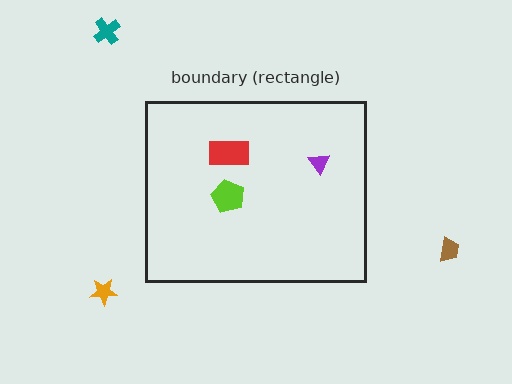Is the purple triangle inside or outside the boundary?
Inside.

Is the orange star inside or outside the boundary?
Outside.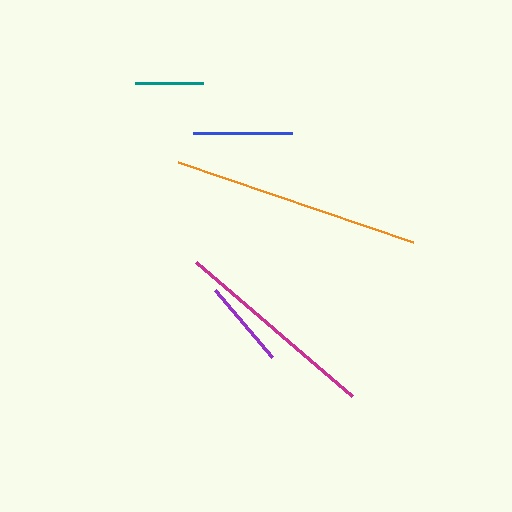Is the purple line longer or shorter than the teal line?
The purple line is longer than the teal line.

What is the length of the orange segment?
The orange segment is approximately 248 pixels long.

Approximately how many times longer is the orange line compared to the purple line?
The orange line is approximately 2.8 times the length of the purple line.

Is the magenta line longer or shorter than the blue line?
The magenta line is longer than the blue line.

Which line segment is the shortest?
The teal line is the shortest at approximately 68 pixels.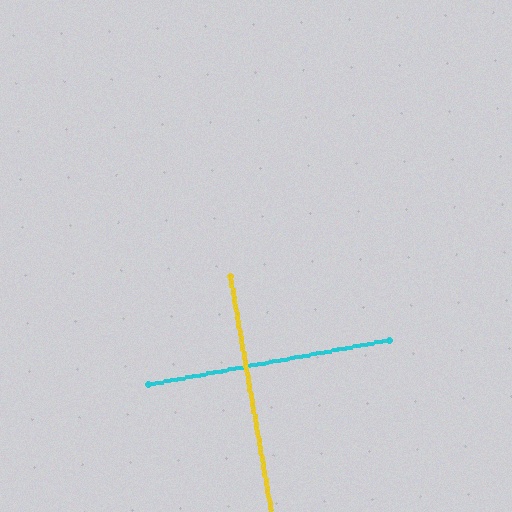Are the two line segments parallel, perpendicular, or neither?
Perpendicular — they meet at approximately 90°.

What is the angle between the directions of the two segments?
Approximately 90 degrees.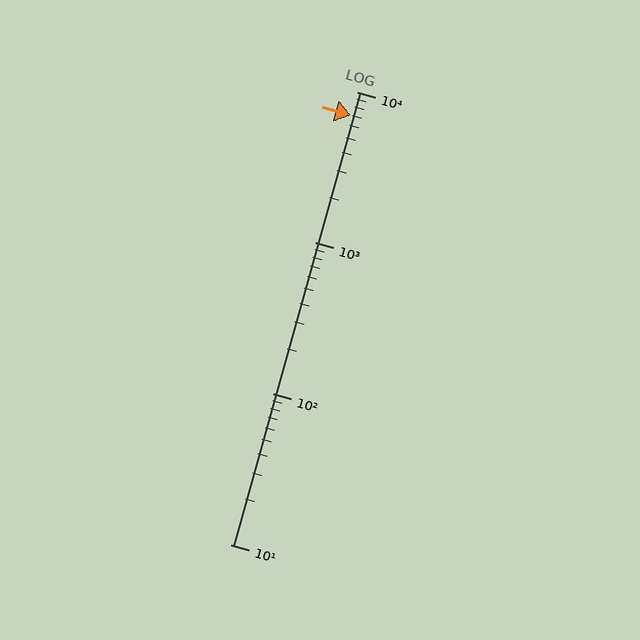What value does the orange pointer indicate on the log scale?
The pointer indicates approximately 7000.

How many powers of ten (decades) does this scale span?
The scale spans 3 decades, from 10 to 10000.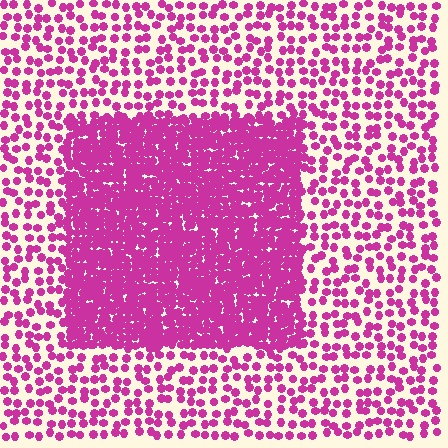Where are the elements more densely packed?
The elements are more densely packed inside the rectangle boundary.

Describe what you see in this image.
The image contains small magenta elements arranged at two different densities. A rectangle-shaped region is visible where the elements are more densely packed than the surrounding area.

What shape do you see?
I see a rectangle.